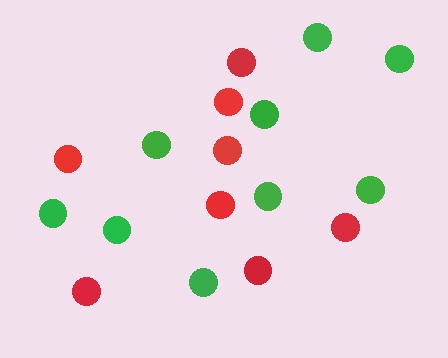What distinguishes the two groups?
There are 2 groups: one group of green circles (9) and one group of red circles (8).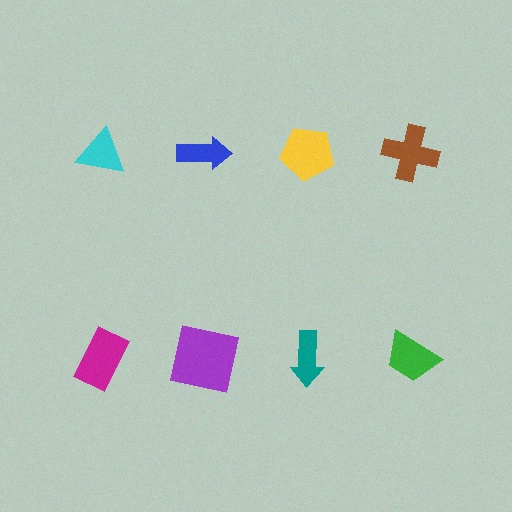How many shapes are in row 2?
4 shapes.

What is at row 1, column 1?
A cyan triangle.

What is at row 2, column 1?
A magenta rectangle.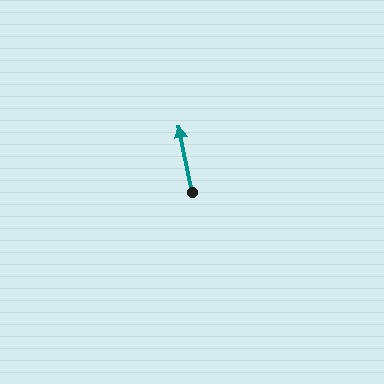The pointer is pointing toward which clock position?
Roughly 12 o'clock.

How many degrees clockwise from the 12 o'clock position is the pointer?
Approximately 349 degrees.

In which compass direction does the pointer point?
North.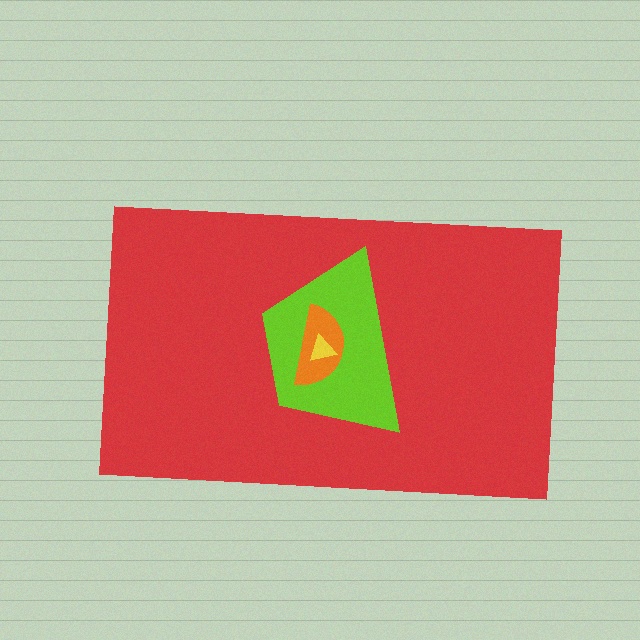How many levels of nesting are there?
4.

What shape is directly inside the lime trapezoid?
The orange semicircle.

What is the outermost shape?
The red rectangle.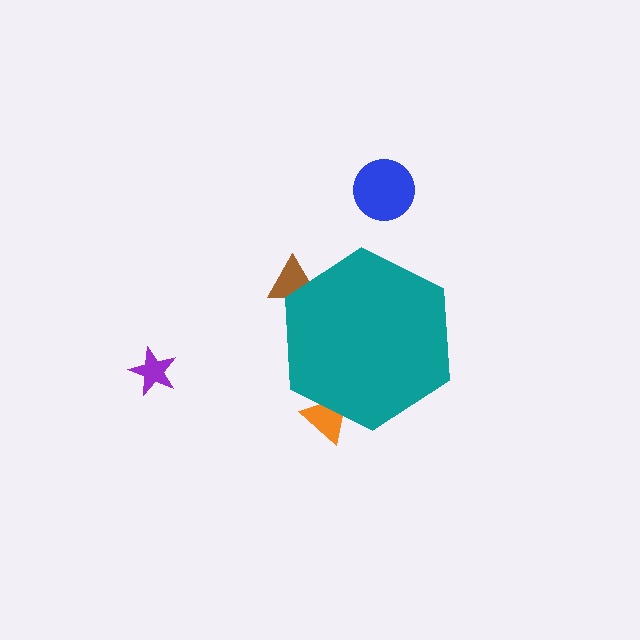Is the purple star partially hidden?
No, the purple star is fully visible.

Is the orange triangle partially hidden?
Yes, the orange triangle is partially hidden behind the teal hexagon.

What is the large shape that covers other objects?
A teal hexagon.